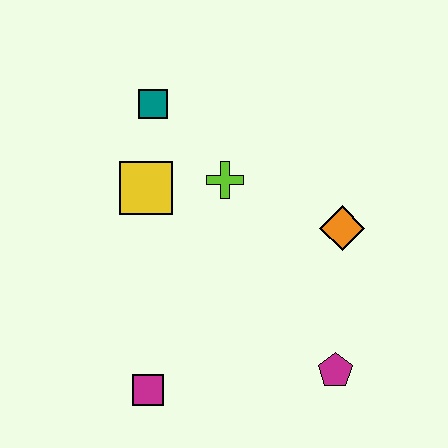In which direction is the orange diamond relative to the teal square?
The orange diamond is to the right of the teal square.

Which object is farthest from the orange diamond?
The magenta square is farthest from the orange diamond.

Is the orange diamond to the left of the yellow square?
No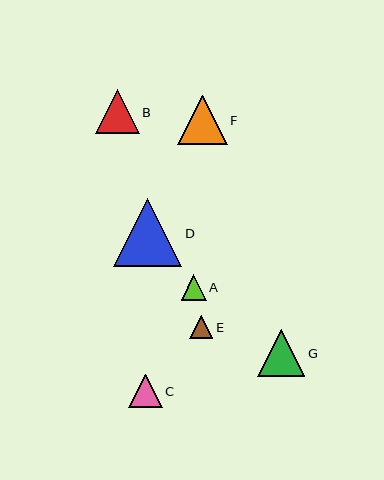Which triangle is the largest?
Triangle D is the largest with a size of approximately 69 pixels.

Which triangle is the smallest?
Triangle E is the smallest with a size of approximately 23 pixels.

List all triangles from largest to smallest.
From largest to smallest: D, F, G, B, C, A, E.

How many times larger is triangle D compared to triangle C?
Triangle D is approximately 2.1 times the size of triangle C.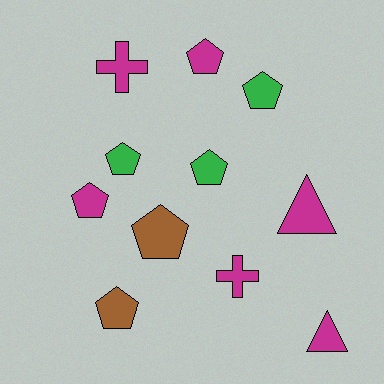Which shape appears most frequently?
Pentagon, with 7 objects.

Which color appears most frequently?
Magenta, with 6 objects.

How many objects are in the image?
There are 11 objects.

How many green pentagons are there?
There are 3 green pentagons.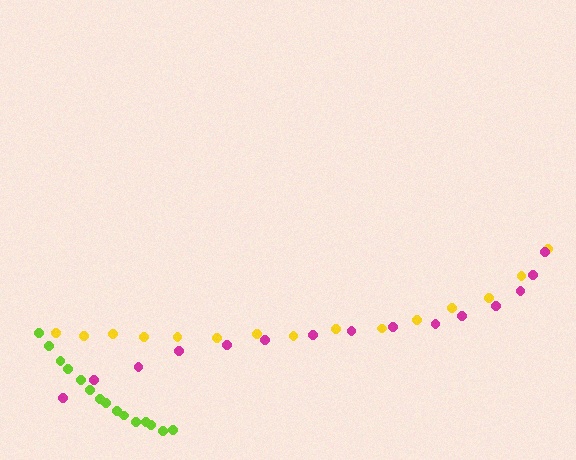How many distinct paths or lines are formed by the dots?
There are 3 distinct paths.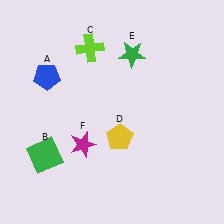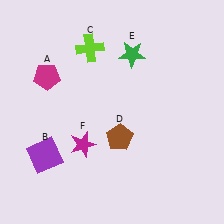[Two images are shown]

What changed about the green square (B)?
In Image 1, B is green. In Image 2, it changed to purple.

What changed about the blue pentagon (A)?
In Image 1, A is blue. In Image 2, it changed to magenta.